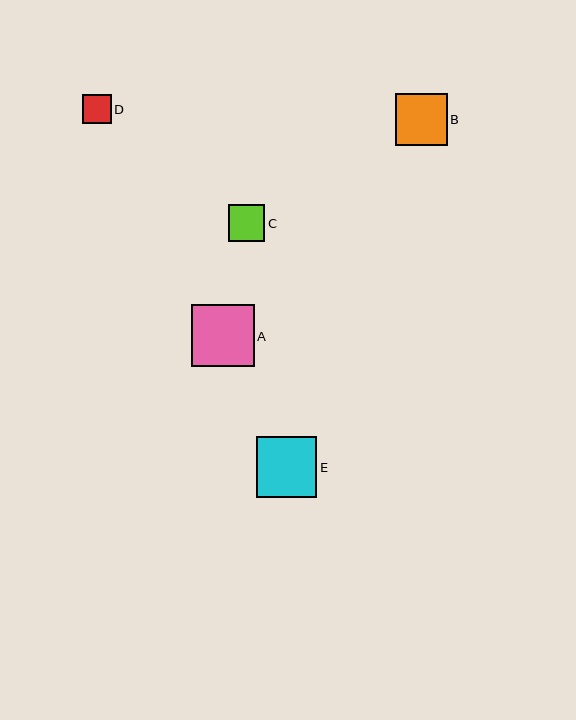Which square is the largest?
Square A is the largest with a size of approximately 63 pixels.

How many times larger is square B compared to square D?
Square B is approximately 1.8 times the size of square D.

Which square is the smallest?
Square D is the smallest with a size of approximately 29 pixels.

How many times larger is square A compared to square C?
Square A is approximately 1.7 times the size of square C.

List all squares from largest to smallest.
From largest to smallest: A, E, B, C, D.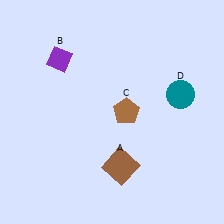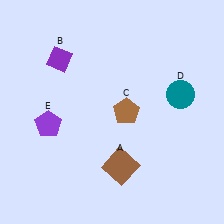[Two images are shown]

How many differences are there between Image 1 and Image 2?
There is 1 difference between the two images.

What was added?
A purple pentagon (E) was added in Image 2.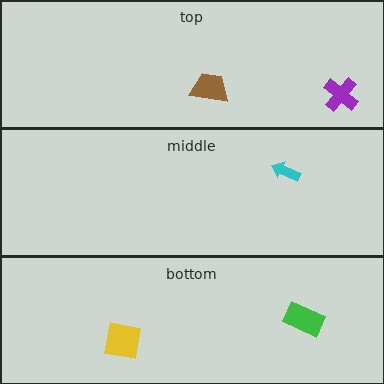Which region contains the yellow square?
The bottom region.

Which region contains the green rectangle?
The bottom region.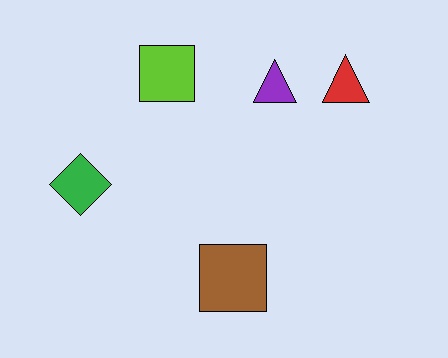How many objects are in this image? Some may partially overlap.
There are 5 objects.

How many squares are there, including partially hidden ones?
There are 2 squares.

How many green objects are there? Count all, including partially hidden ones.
There is 1 green object.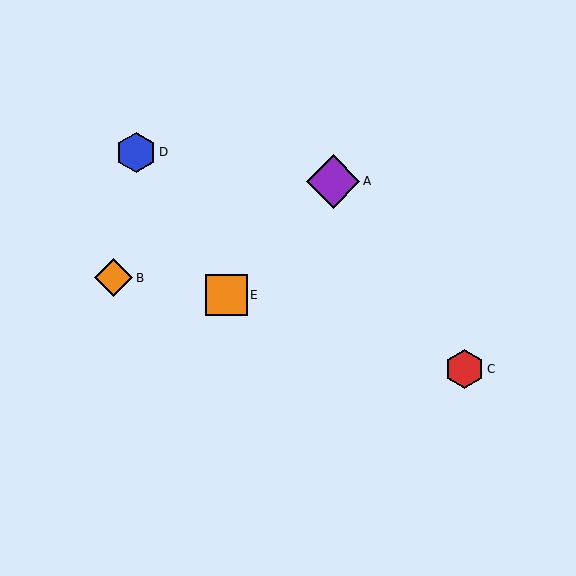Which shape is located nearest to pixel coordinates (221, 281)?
The orange square (labeled E) at (227, 295) is nearest to that location.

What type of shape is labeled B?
Shape B is an orange diamond.